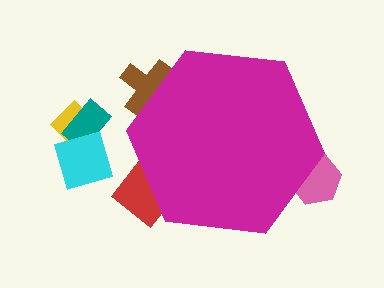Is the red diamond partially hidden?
Yes, the red diamond is partially hidden behind the magenta hexagon.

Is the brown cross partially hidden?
Yes, the brown cross is partially hidden behind the magenta hexagon.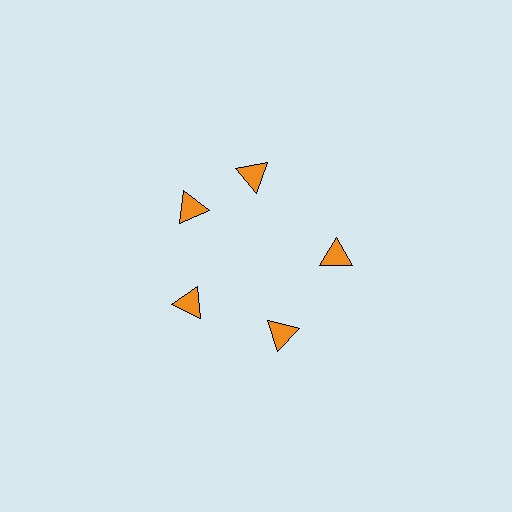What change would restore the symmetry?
The symmetry would be restored by rotating it back into even spacing with its neighbors so that all 5 triangles sit at equal angles and equal distance from the center.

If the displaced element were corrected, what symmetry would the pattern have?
It would have 5-fold rotational symmetry — the pattern would map onto itself every 72 degrees.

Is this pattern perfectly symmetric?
No. The 5 orange triangles are arranged in a ring, but one element near the 1 o'clock position is rotated out of alignment along the ring, breaking the 5-fold rotational symmetry.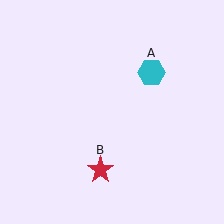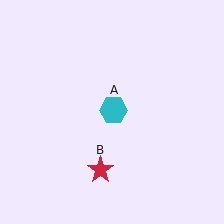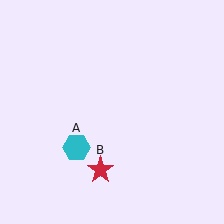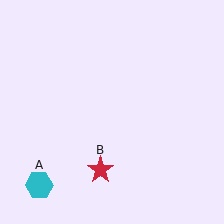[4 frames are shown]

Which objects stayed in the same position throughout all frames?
Red star (object B) remained stationary.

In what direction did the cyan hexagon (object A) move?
The cyan hexagon (object A) moved down and to the left.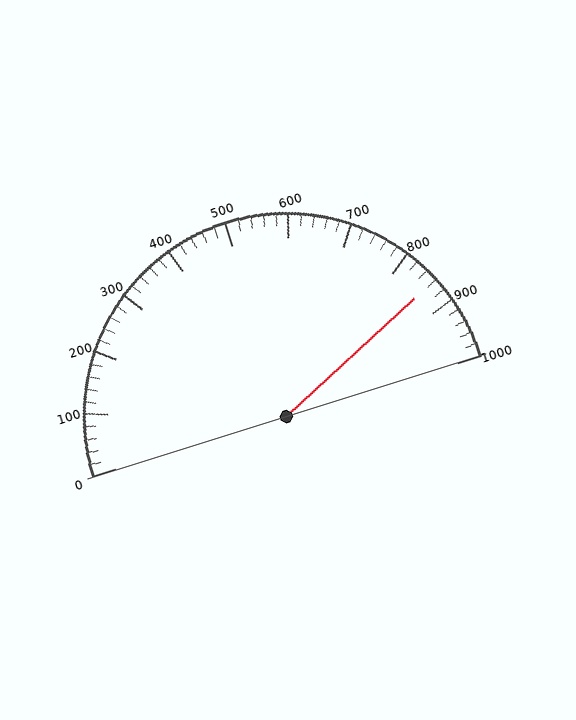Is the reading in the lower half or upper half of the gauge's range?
The reading is in the upper half of the range (0 to 1000).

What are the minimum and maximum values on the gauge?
The gauge ranges from 0 to 1000.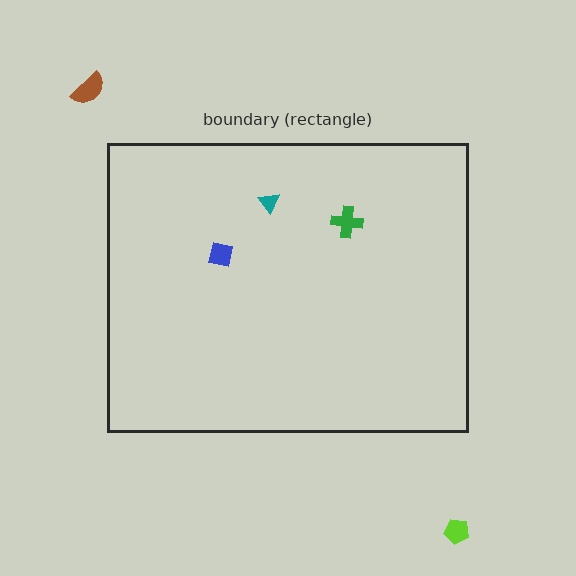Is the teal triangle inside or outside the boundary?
Inside.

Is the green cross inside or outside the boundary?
Inside.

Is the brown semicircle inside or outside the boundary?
Outside.